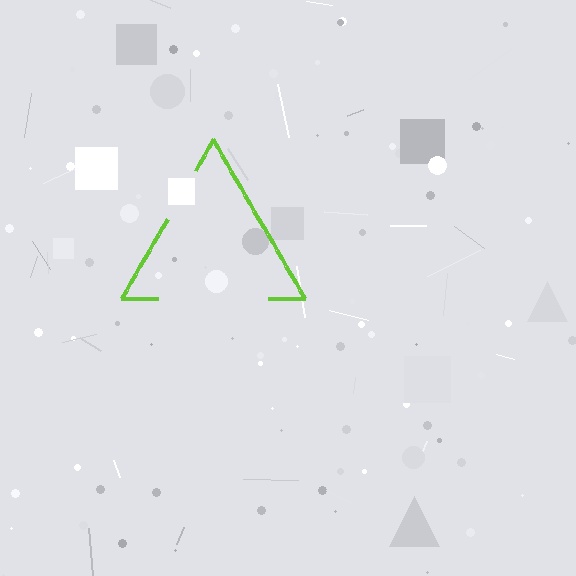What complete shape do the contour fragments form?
The contour fragments form a triangle.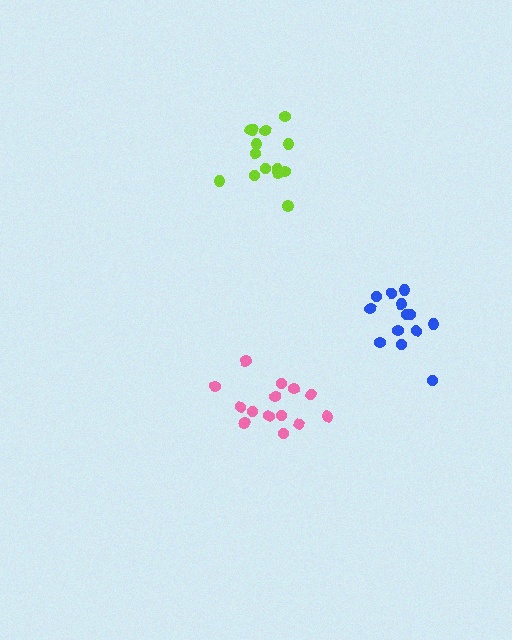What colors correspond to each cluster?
The clusters are colored: lime, pink, blue.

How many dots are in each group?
Group 1: 14 dots, Group 2: 14 dots, Group 3: 13 dots (41 total).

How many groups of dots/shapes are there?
There are 3 groups.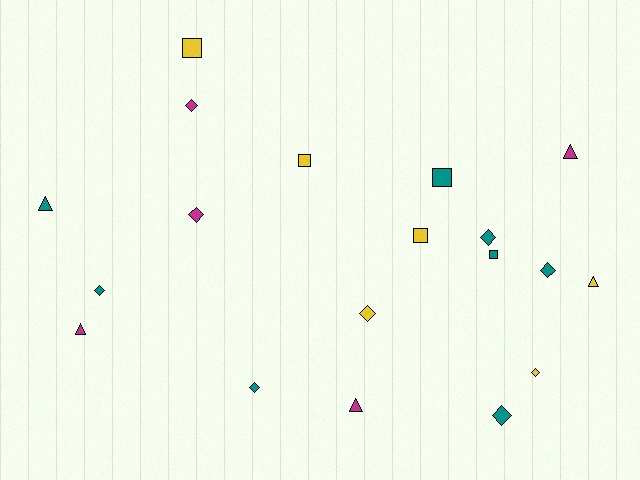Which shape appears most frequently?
Diamond, with 9 objects.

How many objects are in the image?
There are 19 objects.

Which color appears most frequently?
Teal, with 8 objects.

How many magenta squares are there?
There are no magenta squares.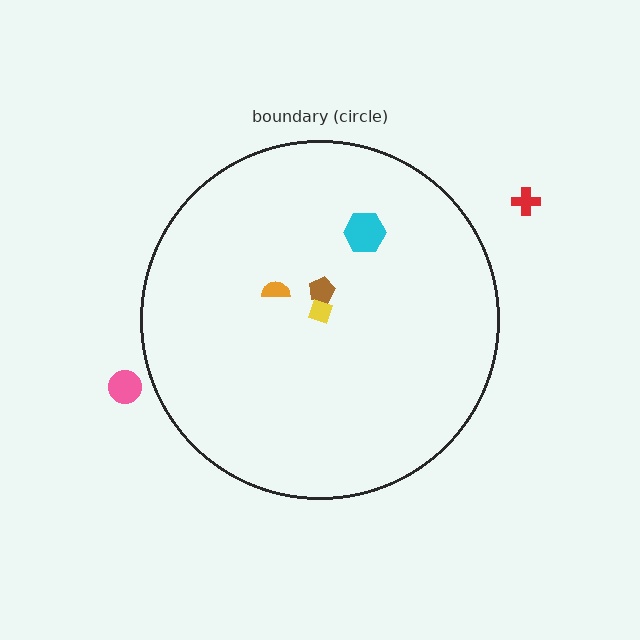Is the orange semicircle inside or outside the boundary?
Inside.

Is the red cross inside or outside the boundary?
Outside.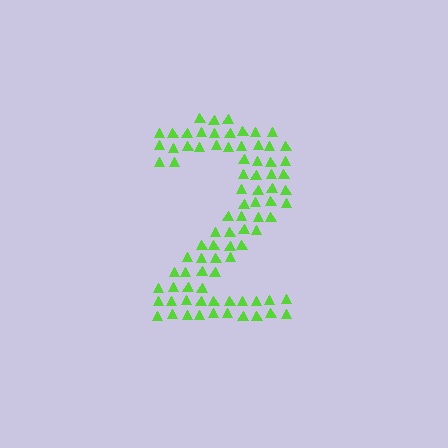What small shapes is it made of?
It is made of small triangles.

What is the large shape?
The large shape is the digit 2.